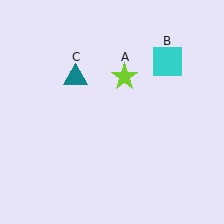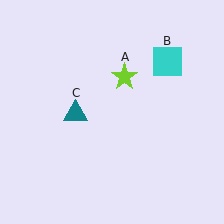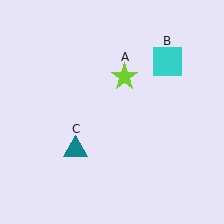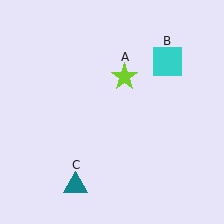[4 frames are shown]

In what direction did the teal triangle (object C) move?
The teal triangle (object C) moved down.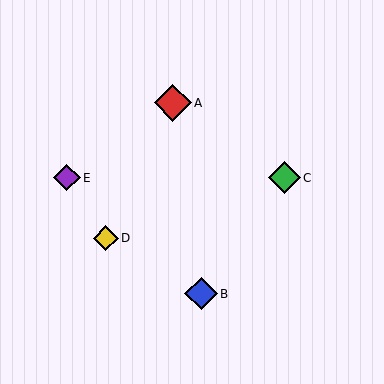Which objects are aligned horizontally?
Objects C, E are aligned horizontally.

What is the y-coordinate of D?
Object D is at y≈238.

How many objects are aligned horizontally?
2 objects (C, E) are aligned horizontally.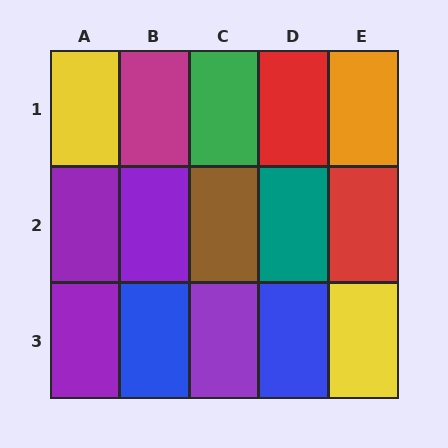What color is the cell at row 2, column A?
Purple.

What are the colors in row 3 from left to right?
Purple, blue, purple, blue, yellow.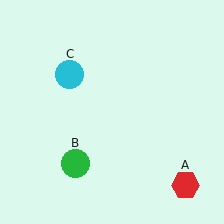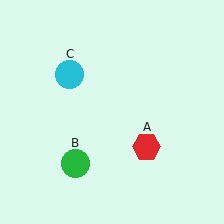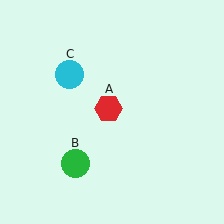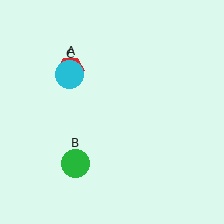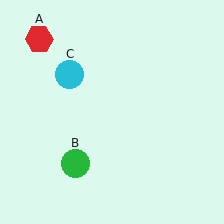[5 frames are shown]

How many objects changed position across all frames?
1 object changed position: red hexagon (object A).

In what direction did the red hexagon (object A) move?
The red hexagon (object A) moved up and to the left.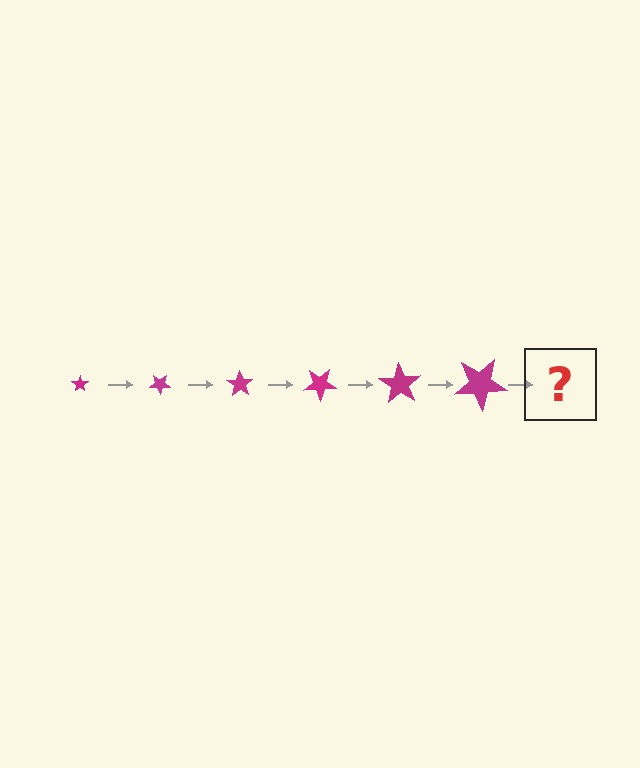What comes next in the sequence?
The next element should be a star, larger than the previous one and rotated 210 degrees from the start.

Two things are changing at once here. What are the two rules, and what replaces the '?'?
The two rules are that the star grows larger each step and it rotates 35 degrees each step. The '?' should be a star, larger than the previous one and rotated 210 degrees from the start.